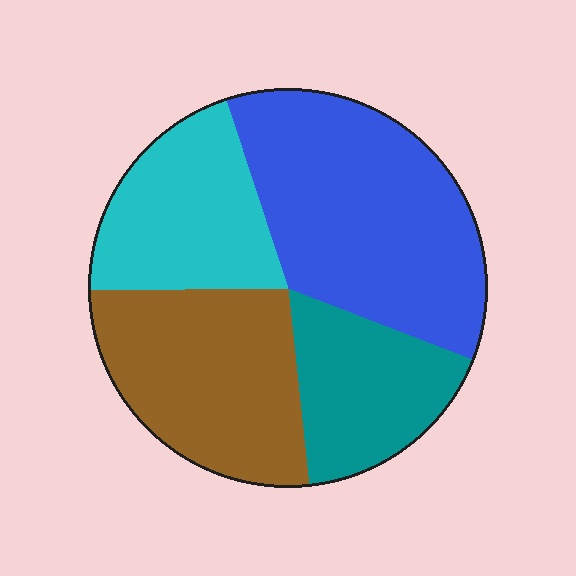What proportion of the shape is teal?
Teal takes up about one sixth (1/6) of the shape.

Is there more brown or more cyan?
Brown.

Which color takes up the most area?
Blue, at roughly 35%.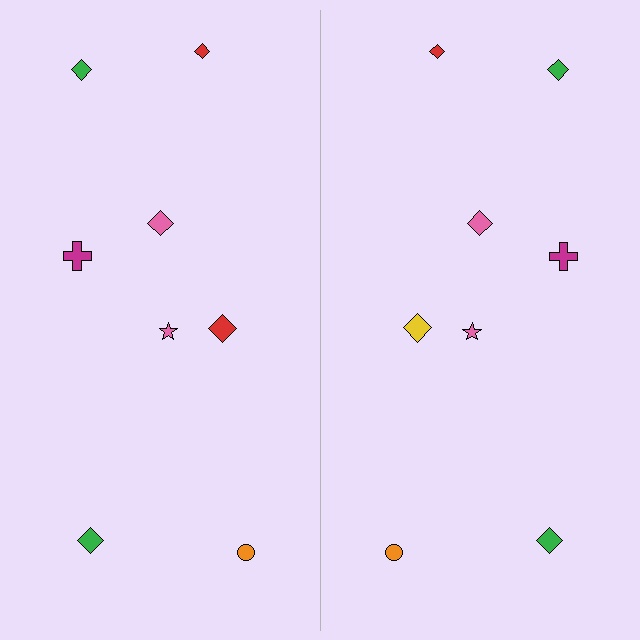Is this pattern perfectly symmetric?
No, the pattern is not perfectly symmetric. The yellow diamond on the right side breaks the symmetry — its mirror counterpart is red.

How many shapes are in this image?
There are 16 shapes in this image.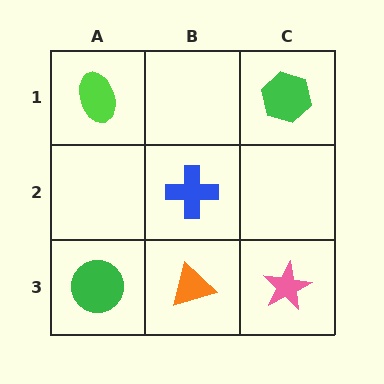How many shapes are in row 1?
2 shapes.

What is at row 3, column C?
A pink star.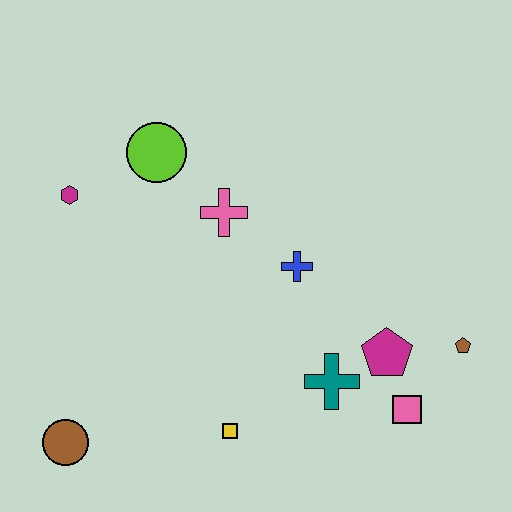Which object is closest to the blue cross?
The pink cross is closest to the blue cross.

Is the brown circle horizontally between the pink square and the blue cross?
No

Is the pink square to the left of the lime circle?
No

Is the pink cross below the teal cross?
No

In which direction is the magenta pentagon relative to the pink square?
The magenta pentagon is above the pink square.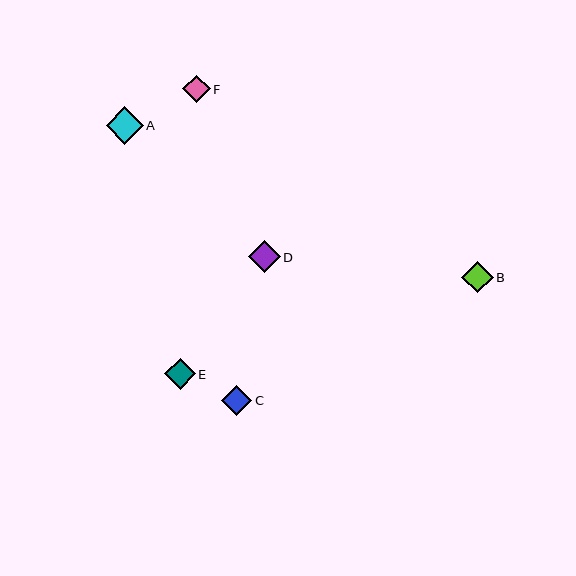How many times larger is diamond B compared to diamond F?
Diamond B is approximately 1.1 times the size of diamond F.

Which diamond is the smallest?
Diamond F is the smallest with a size of approximately 28 pixels.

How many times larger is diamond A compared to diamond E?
Diamond A is approximately 1.2 times the size of diamond E.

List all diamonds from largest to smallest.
From largest to smallest: A, D, B, E, C, F.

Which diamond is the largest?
Diamond A is the largest with a size of approximately 37 pixels.